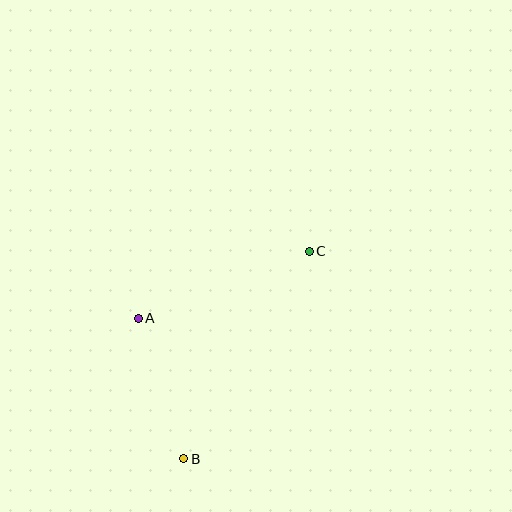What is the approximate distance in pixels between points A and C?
The distance between A and C is approximately 184 pixels.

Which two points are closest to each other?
Points A and B are closest to each other.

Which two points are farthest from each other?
Points B and C are farthest from each other.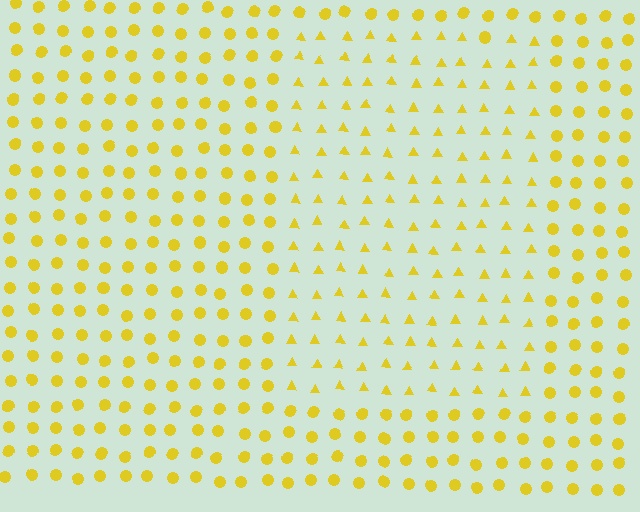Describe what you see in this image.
The image is filled with small yellow elements arranged in a uniform grid. A rectangle-shaped region contains triangles, while the surrounding area contains circles. The boundary is defined purely by the change in element shape.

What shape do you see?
I see a rectangle.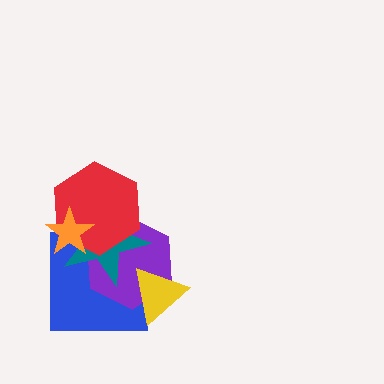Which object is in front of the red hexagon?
The orange star is in front of the red hexagon.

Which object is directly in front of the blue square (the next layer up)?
The purple hexagon is directly in front of the blue square.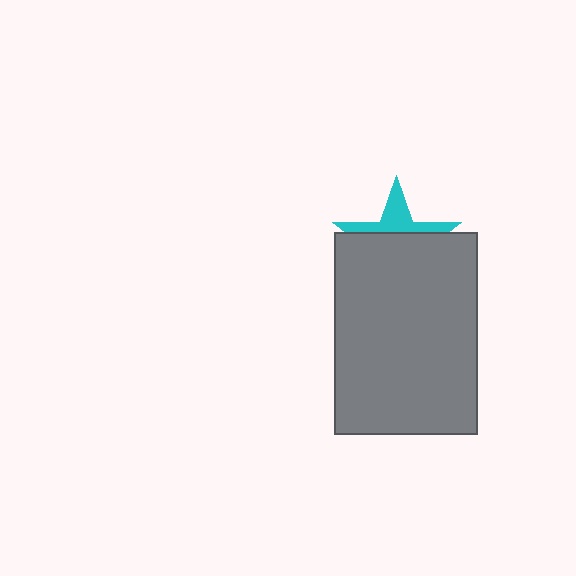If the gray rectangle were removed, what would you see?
You would see the complete cyan star.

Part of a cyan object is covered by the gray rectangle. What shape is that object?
It is a star.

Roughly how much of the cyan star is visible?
A small part of it is visible (roughly 35%).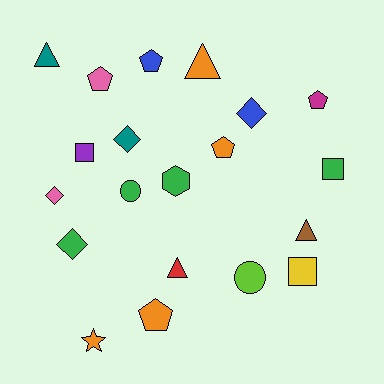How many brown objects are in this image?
There is 1 brown object.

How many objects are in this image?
There are 20 objects.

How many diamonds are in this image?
There are 4 diamonds.